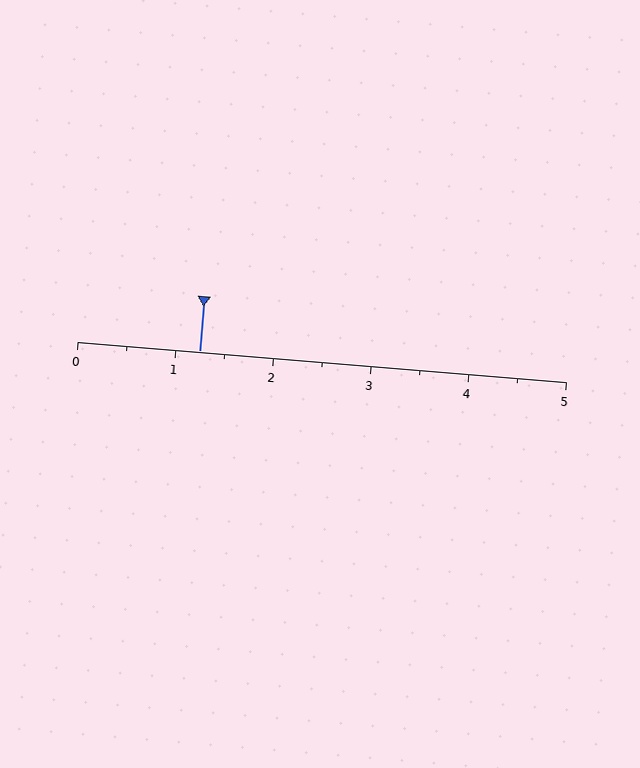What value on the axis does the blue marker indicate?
The marker indicates approximately 1.2.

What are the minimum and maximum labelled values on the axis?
The axis runs from 0 to 5.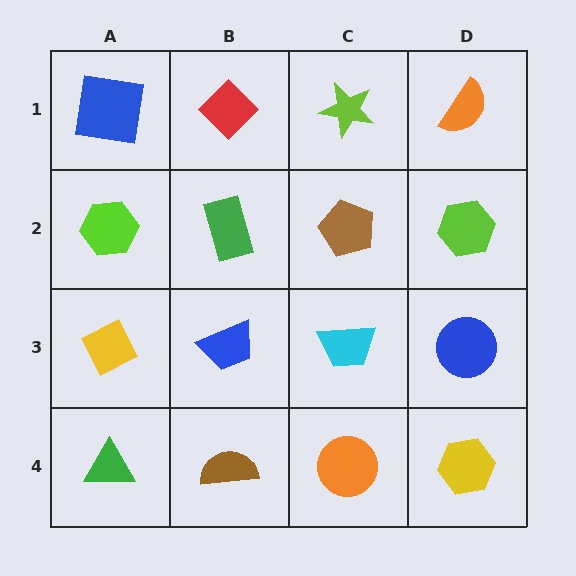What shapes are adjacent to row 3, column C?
A brown pentagon (row 2, column C), an orange circle (row 4, column C), a blue trapezoid (row 3, column B), a blue circle (row 3, column D).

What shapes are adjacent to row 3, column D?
A lime hexagon (row 2, column D), a yellow hexagon (row 4, column D), a cyan trapezoid (row 3, column C).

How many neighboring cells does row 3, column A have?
3.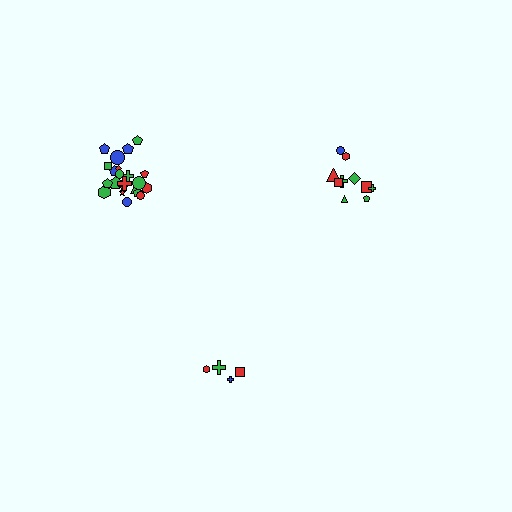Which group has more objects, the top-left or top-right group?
The top-left group.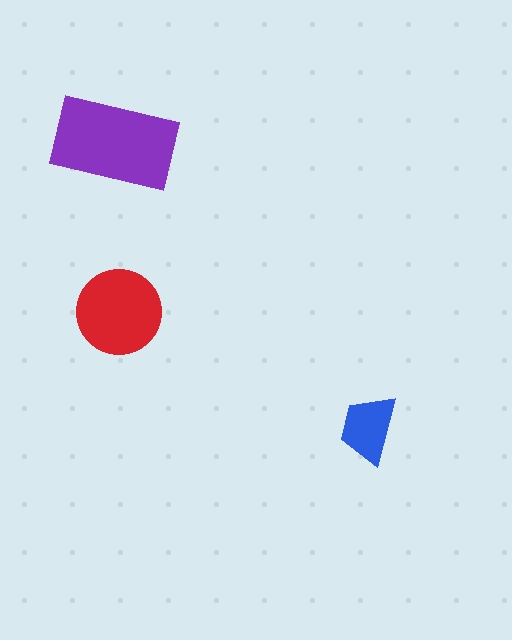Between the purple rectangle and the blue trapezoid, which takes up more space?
The purple rectangle.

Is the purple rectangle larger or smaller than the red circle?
Larger.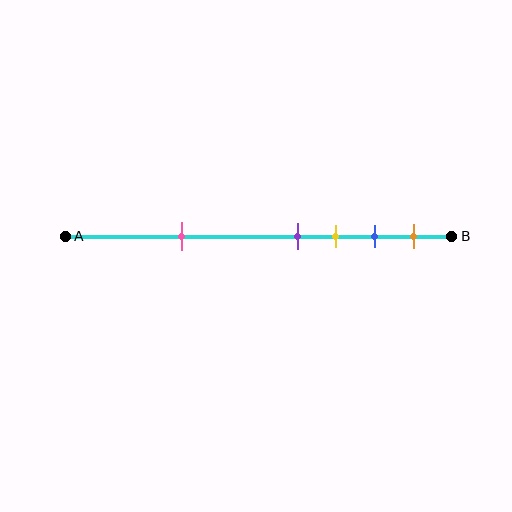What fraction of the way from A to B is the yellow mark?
The yellow mark is approximately 70% (0.7) of the way from A to B.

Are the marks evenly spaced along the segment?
No, the marks are not evenly spaced.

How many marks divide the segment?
There are 5 marks dividing the segment.